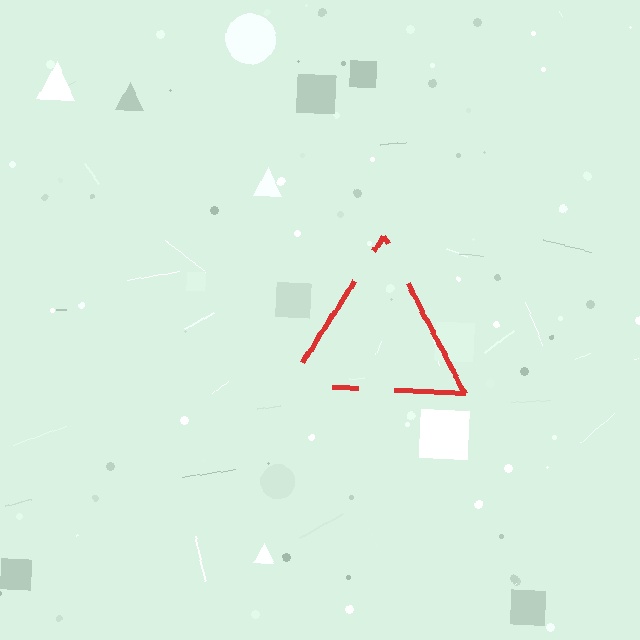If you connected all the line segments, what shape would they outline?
They would outline a triangle.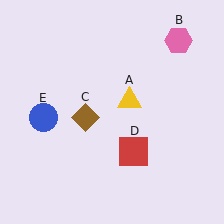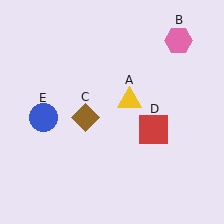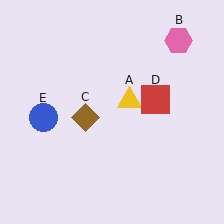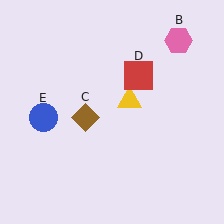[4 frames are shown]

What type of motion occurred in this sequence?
The red square (object D) rotated counterclockwise around the center of the scene.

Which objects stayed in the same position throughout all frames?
Yellow triangle (object A) and pink hexagon (object B) and brown diamond (object C) and blue circle (object E) remained stationary.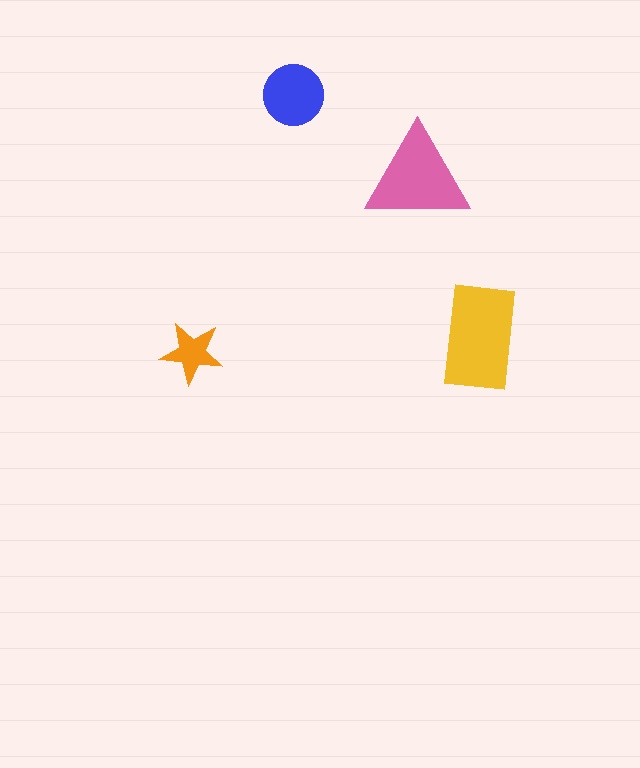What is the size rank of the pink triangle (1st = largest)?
2nd.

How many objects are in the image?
There are 4 objects in the image.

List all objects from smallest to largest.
The orange star, the blue circle, the pink triangle, the yellow rectangle.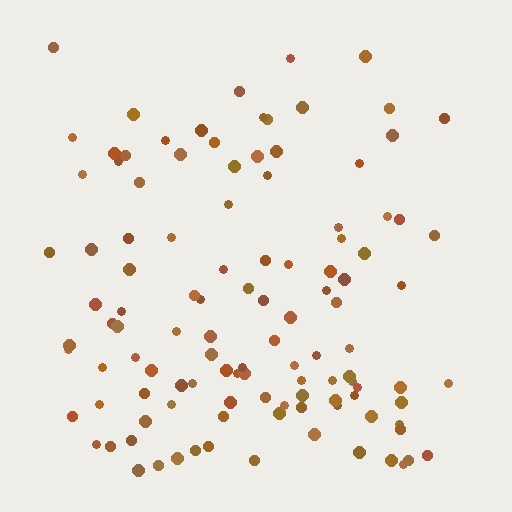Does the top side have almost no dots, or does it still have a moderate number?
Still a moderate number, just noticeably fewer than the bottom.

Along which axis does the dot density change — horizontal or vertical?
Vertical.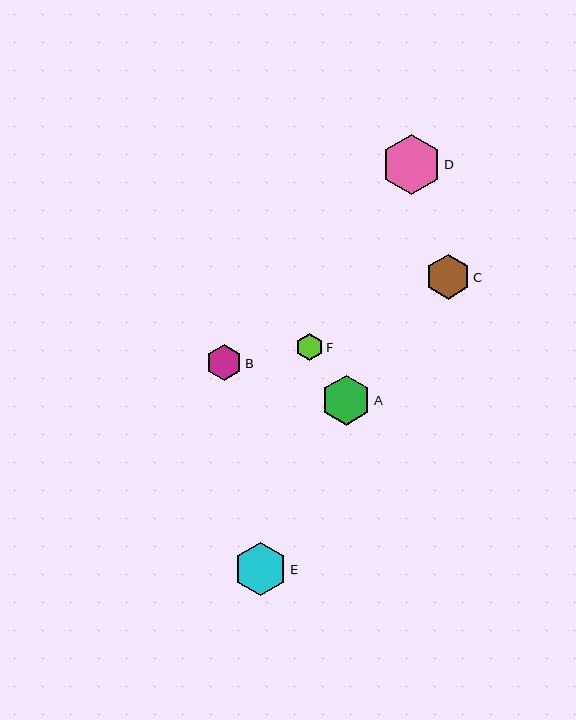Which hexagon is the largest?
Hexagon D is the largest with a size of approximately 60 pixels.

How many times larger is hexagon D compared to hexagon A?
Hexagon D is approximately 1.2 times the size of hexagon A.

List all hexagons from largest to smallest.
From largest to smallest: D, E, A, C, B, F.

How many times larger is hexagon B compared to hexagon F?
Hexagon B is approximately 1.4 times the size of hexagon F.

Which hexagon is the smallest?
Hexagon F is the smallest with a size of approximately 27 pixels.